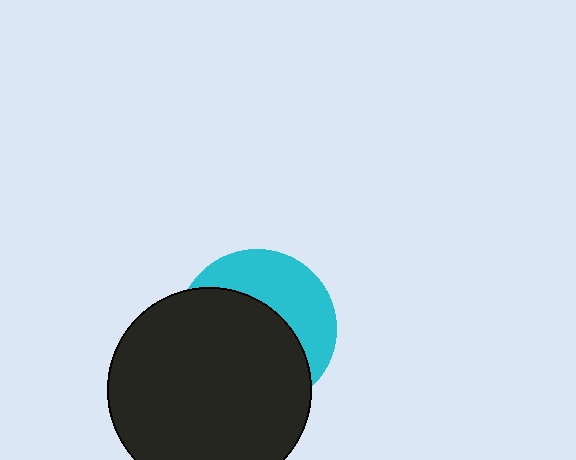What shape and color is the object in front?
The object in front is a black circle.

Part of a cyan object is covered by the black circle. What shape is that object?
It is a circle.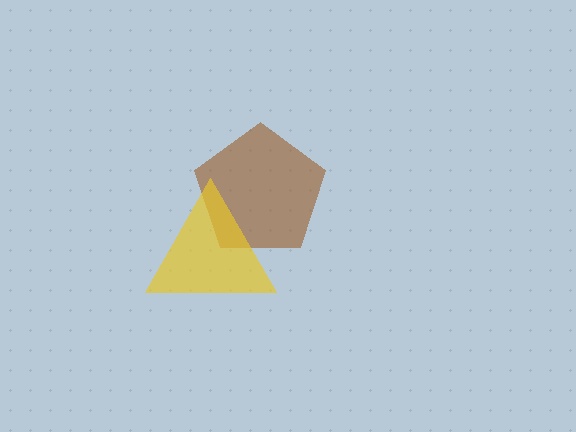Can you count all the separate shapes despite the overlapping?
Yes, there are 2 separate shapes.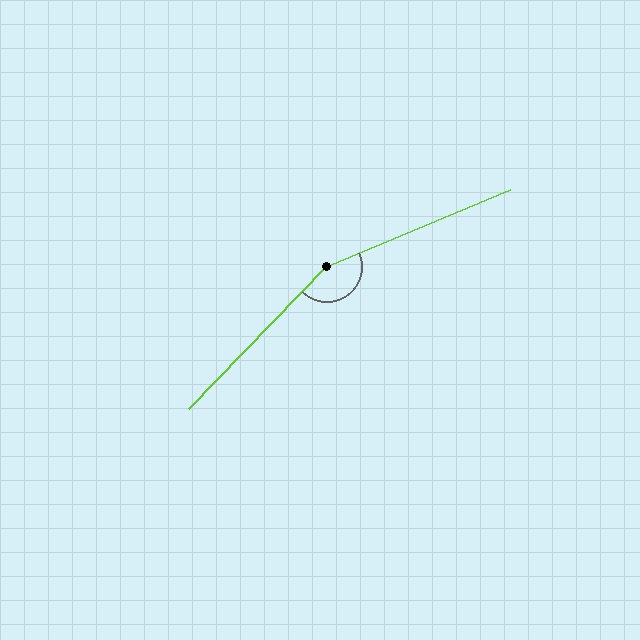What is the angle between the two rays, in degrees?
Approximately 157 degrees.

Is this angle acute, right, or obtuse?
It is obtuse.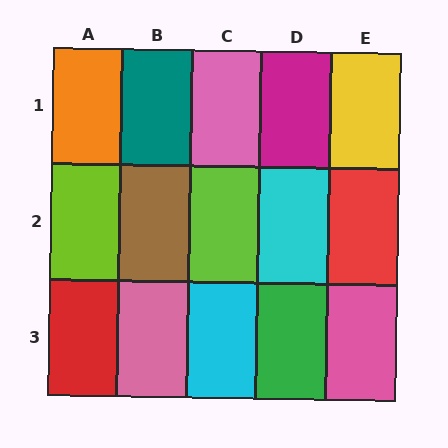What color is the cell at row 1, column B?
Teal.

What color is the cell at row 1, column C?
Pink.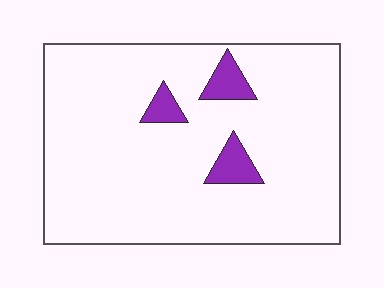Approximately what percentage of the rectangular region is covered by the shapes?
Approximately 5%.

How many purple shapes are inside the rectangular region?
3.